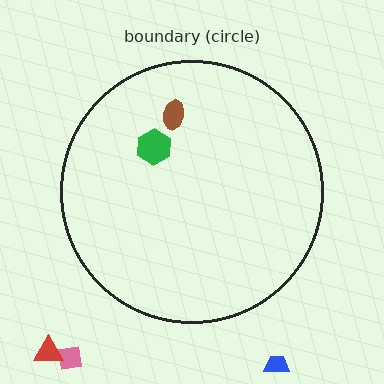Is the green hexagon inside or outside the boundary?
Inside.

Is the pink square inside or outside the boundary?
Outside.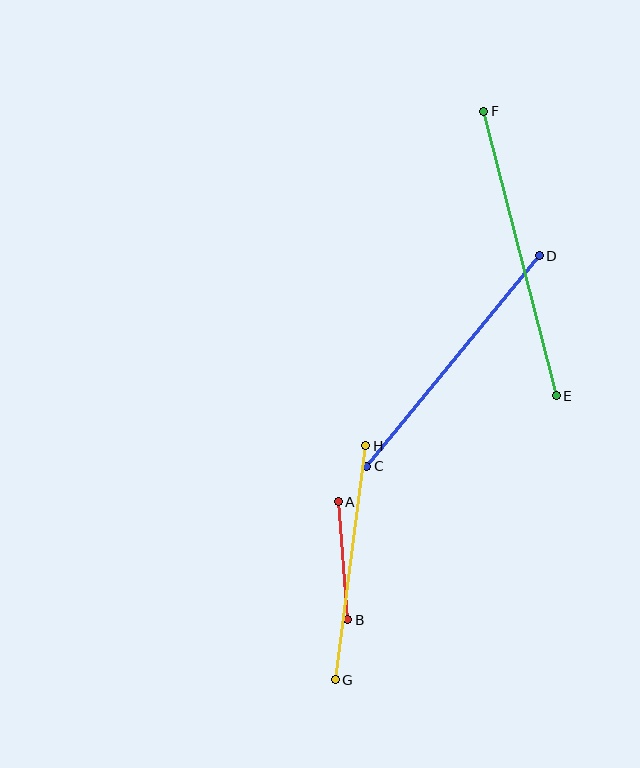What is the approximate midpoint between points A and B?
The midpoint is at approximately (343, 561) pixels.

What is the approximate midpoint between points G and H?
The midpoint is at approximately (351, 563) pixels.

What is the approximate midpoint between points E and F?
The midpoint is at approximately (520, 254) pixels.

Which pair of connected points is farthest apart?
Points E and F are farthest apart.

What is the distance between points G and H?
The distance is approximately 236 pixels.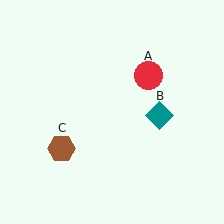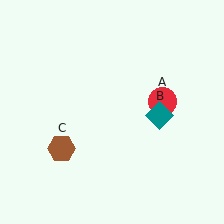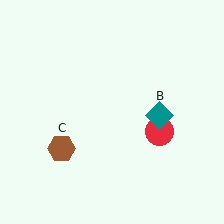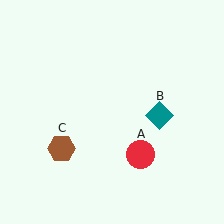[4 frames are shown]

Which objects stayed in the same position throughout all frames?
Teal diamond (object B) and brown hexagon (object C) remained stationary.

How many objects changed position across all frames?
1 object changed position: red circle (object A).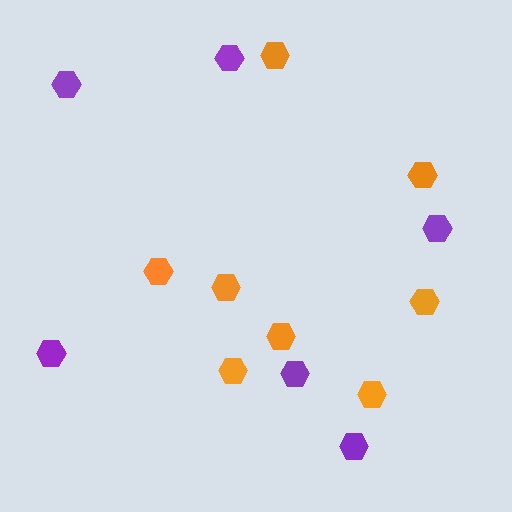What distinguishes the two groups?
There are 2 groups: one group of purple hexagons (6) and one group of orange hexagons (8).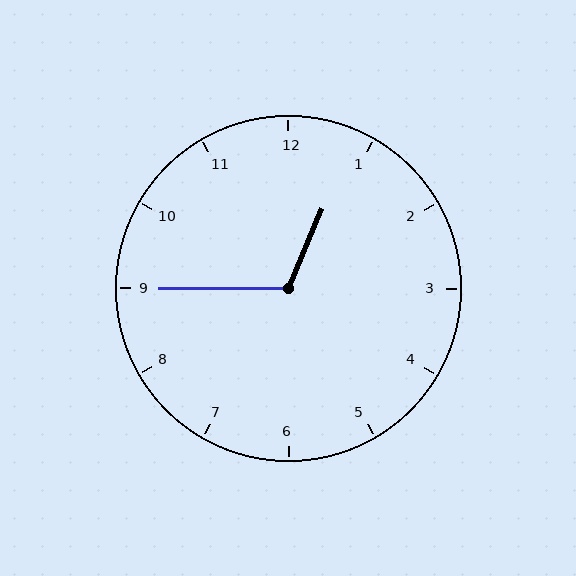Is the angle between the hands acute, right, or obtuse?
It is obtuse.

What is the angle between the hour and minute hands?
Approximately 112 degrees.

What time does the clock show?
12:45.